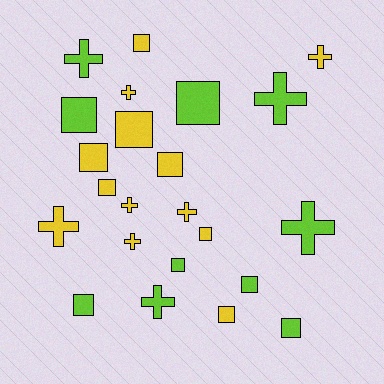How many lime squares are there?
There are 6 lime squares.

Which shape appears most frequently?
Square, with 13 objects.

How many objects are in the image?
There are 23 objects.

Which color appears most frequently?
Yellow, with 13 objects.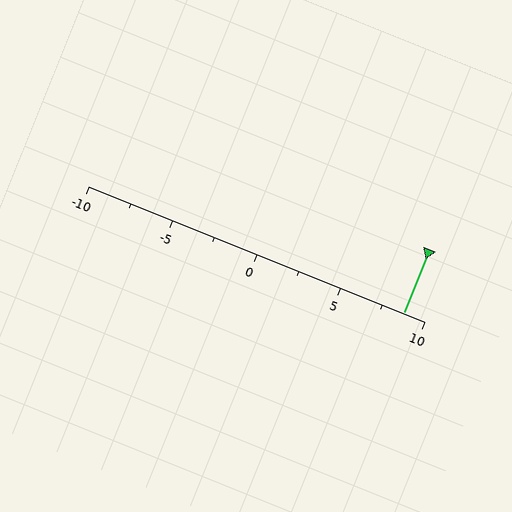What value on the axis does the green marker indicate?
The marker indicates approximately 8.8.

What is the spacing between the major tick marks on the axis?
The major ticks are spaced 5 apart.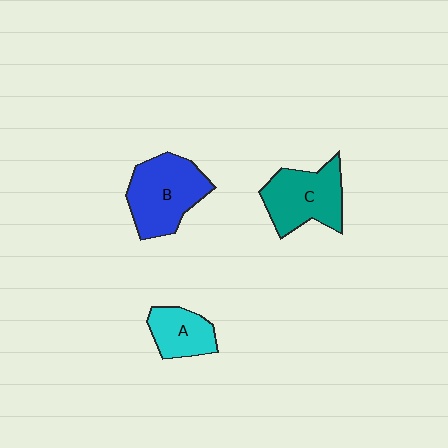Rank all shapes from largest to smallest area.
From largest to smallest: B (blue), C (teal), A (cyan).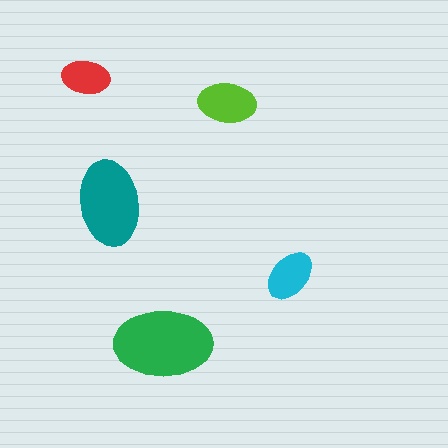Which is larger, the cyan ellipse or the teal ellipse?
The teal one.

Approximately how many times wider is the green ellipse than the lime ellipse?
About 1.5 times wider.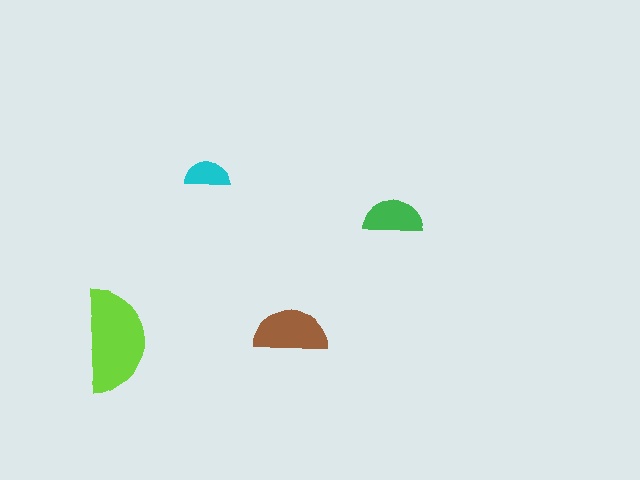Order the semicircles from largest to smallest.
the lime one, the brown one, the green one, the cyan one.